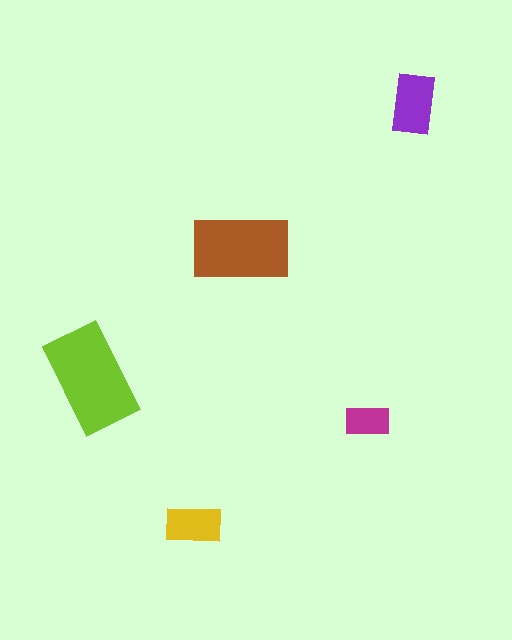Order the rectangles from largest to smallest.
the lime one, the brown one, the purple one, the yellow one, the magenta one.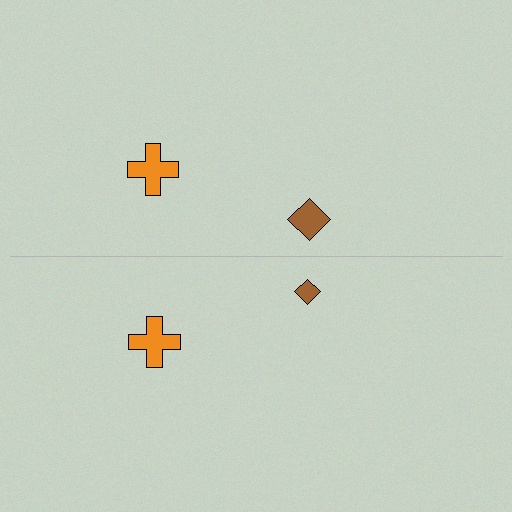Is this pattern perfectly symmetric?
No, the pattern is not perfectly symmetric. The brown diamond on the bottom side has a different size than its mirror counterpart.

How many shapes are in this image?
There are 4 shapes in this image.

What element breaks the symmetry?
The brown diamond on the bottom side has a different size than its mirror counterpart.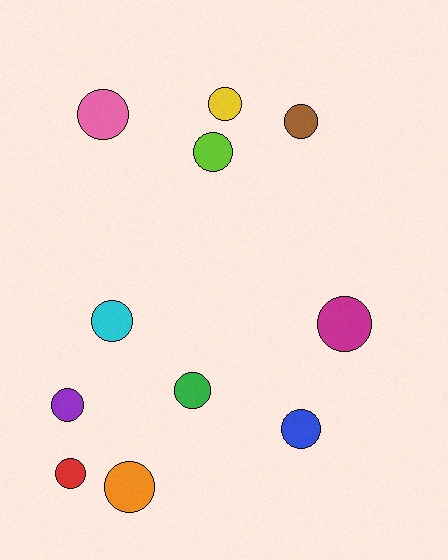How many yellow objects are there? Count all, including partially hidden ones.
There is 1 yellow object.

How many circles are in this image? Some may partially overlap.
There are 11 circles.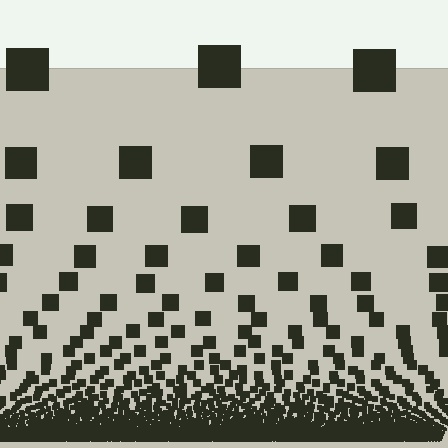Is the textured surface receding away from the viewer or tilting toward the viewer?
The surface appears to tilt toward the viewer. Texture elements get larger and sparser toward the top.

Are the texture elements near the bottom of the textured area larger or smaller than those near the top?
Smaller. The gradient is inverted — elements near the bottom are smaller and denser.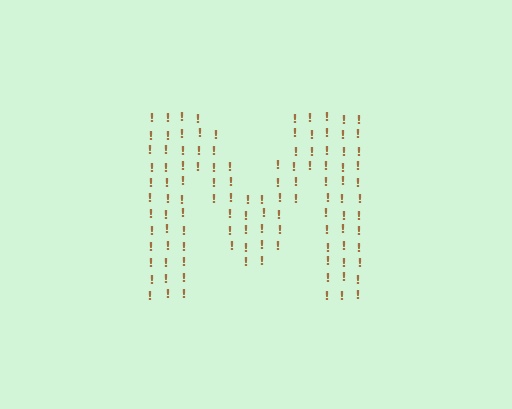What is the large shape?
The large shape is the letter M.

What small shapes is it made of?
It is made of small exclamation marks.